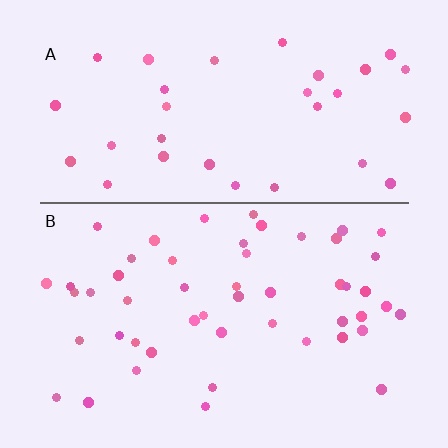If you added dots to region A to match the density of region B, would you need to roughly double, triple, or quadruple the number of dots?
Approximately double.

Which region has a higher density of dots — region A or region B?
B (the bottom).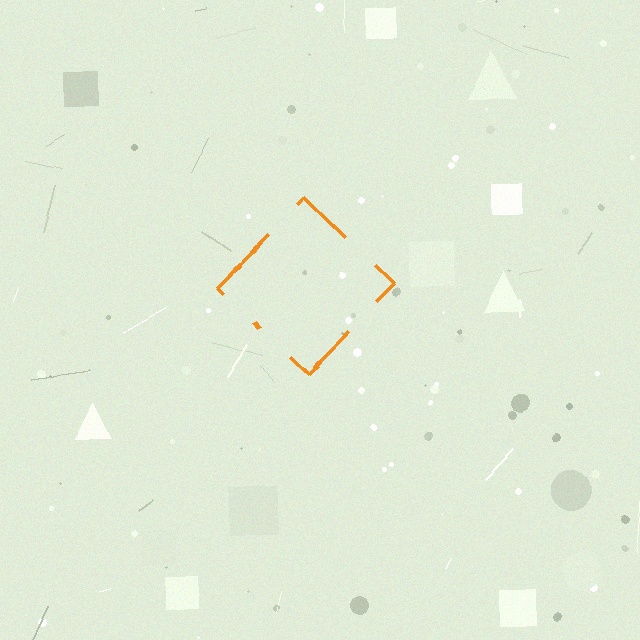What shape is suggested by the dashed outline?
The dashed outline suggests a diamond.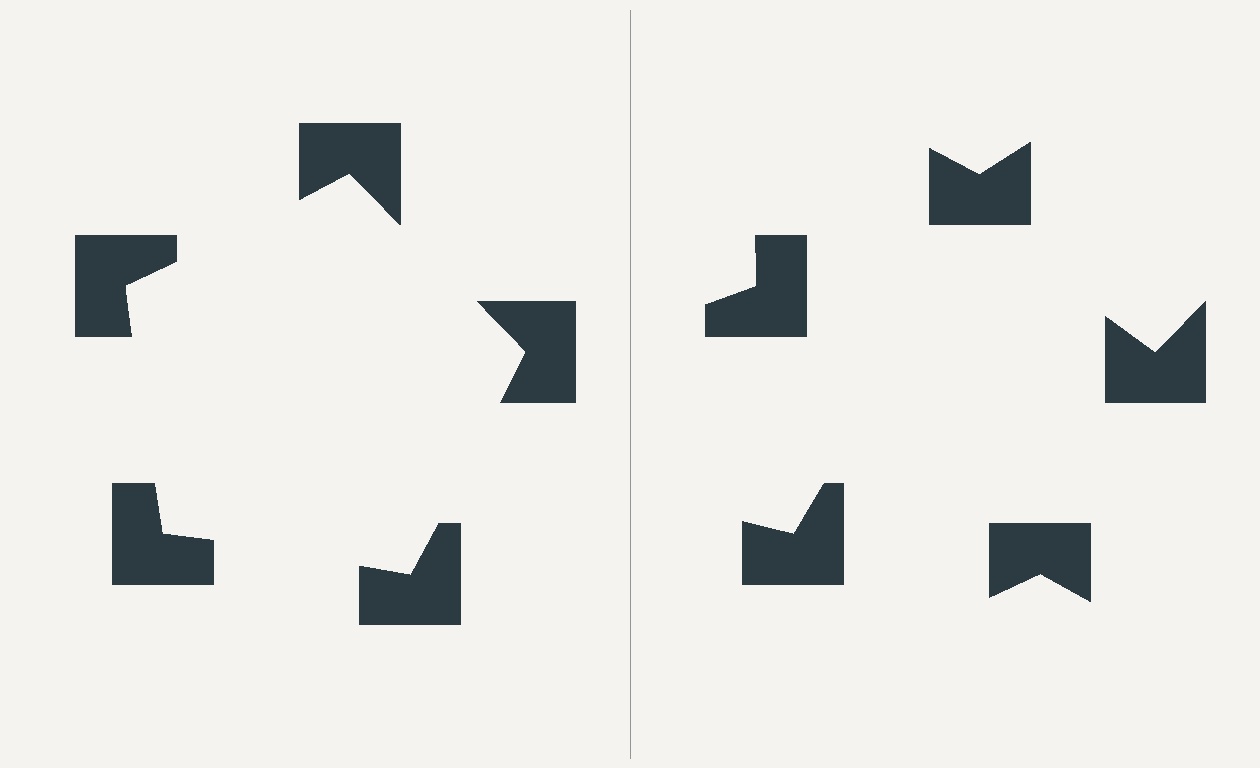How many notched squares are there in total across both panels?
10 — 5 on each side.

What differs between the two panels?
The notched squares are positioned identically on both sides; only the wedge orientations differ. On the left they align to a pentagon; on the right they are misaligned.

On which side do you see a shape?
An illusory pentagon appears on the left side. On the right side the wedge cuts are rotated, so no coherent shape forms.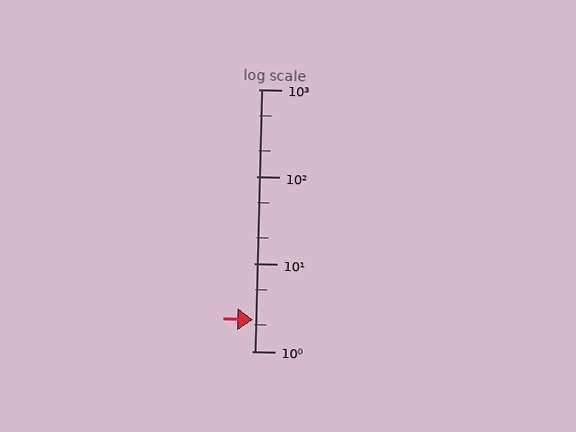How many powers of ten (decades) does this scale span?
The scale spans 3 decades, from 1 to 1000.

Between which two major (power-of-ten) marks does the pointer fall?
The pointer is between 1 and 10.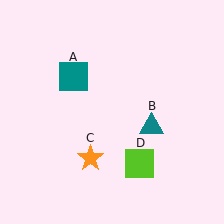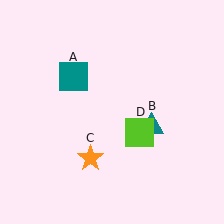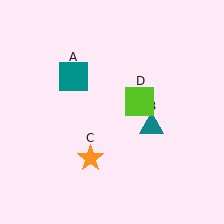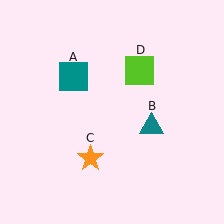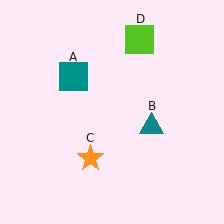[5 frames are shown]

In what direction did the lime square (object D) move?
The lime square (object D) moved up.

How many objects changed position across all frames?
1 object changed position: lime square (object D).